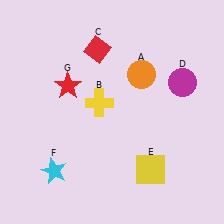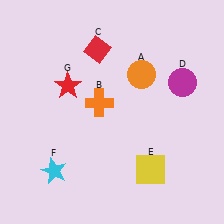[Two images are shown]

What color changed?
The cross (B) changed from yellow in Image 1 to orange in Image 2.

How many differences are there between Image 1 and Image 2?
There is 1 difference between the two images.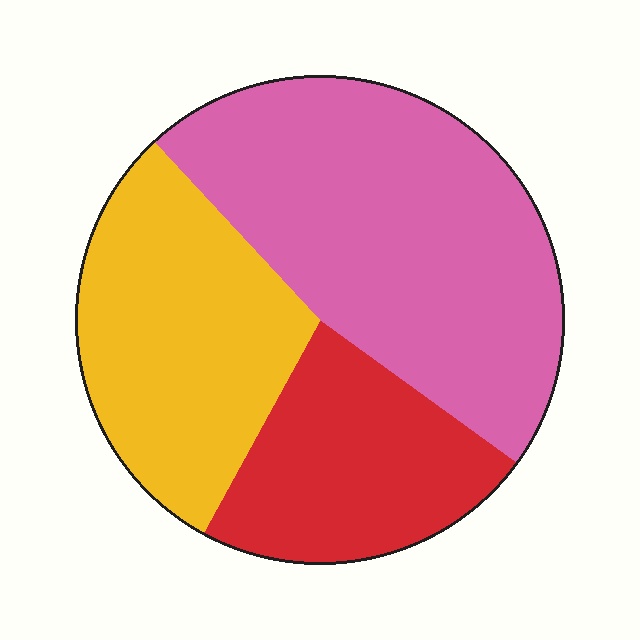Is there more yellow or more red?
Yellow.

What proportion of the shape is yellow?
Yellow covers about 30% of the shape.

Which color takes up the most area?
Pink, at roughly 45%.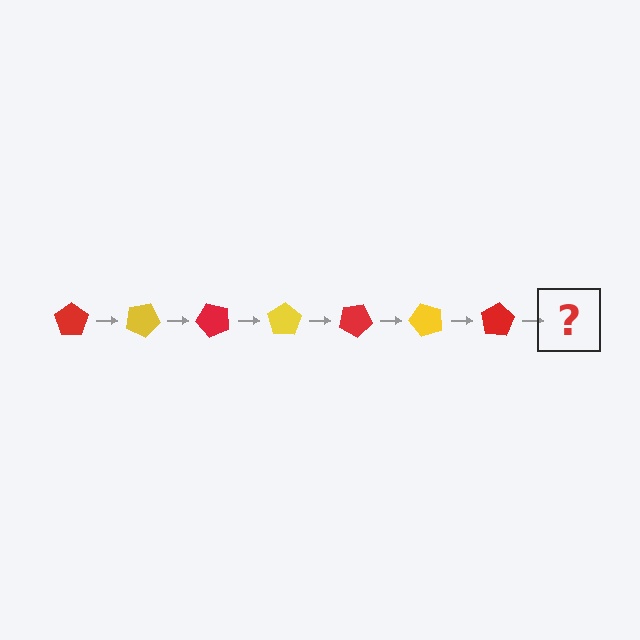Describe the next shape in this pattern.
It should be a yellow pentagon, rotated 175 degrees from the start.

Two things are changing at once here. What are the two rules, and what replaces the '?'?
The two rules are that it rotates 25 degrees each step and the color cycles through red and yellow. The '?' should be a yellow pentagon, rotated 175 degrees from the start.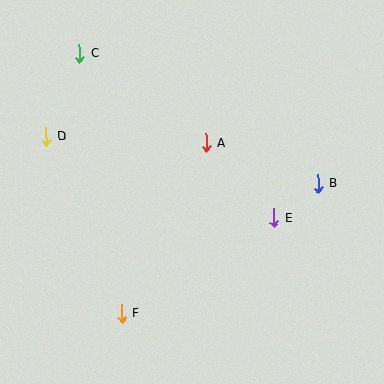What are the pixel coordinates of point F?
Point F is at (122, 314).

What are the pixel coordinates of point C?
Point C is at (80, 54).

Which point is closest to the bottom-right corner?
Point E is closest to the bottom-right corner.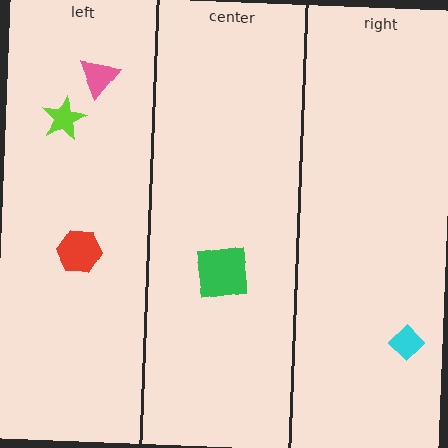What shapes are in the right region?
The cyan diamond.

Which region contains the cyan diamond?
The right region.